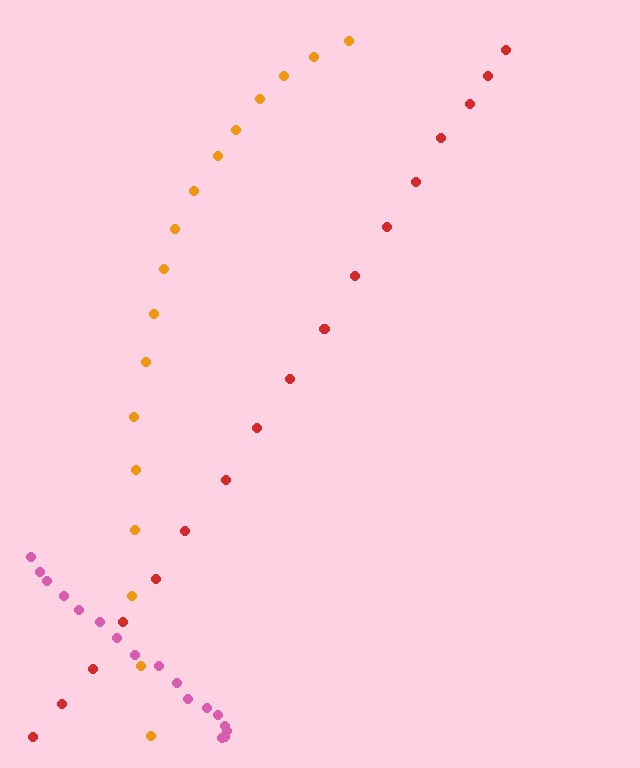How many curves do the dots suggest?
There are 3 distinct paths.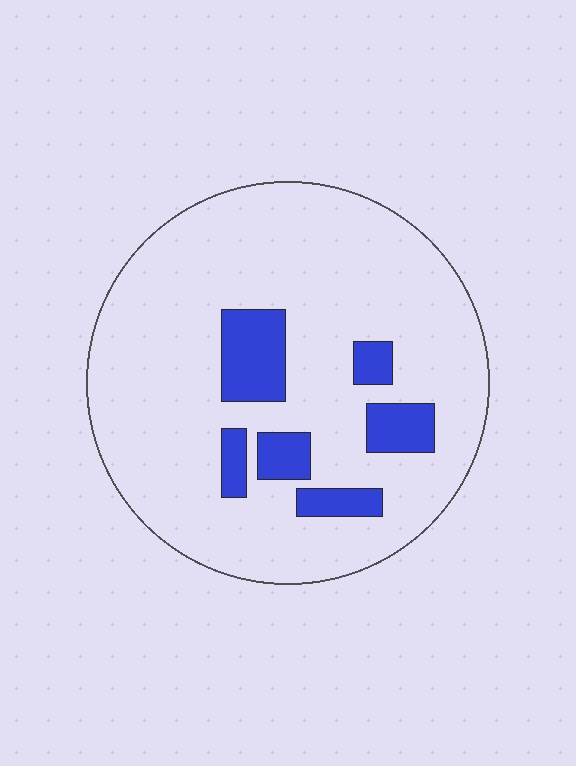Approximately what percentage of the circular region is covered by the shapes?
Approximately 15%.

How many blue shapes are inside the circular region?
6.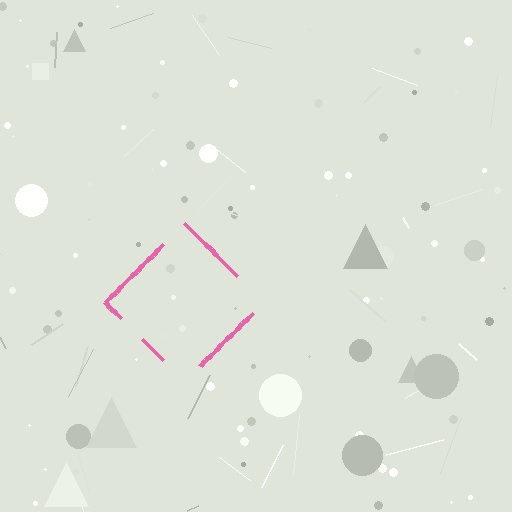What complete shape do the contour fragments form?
The contour fragments form a diamond.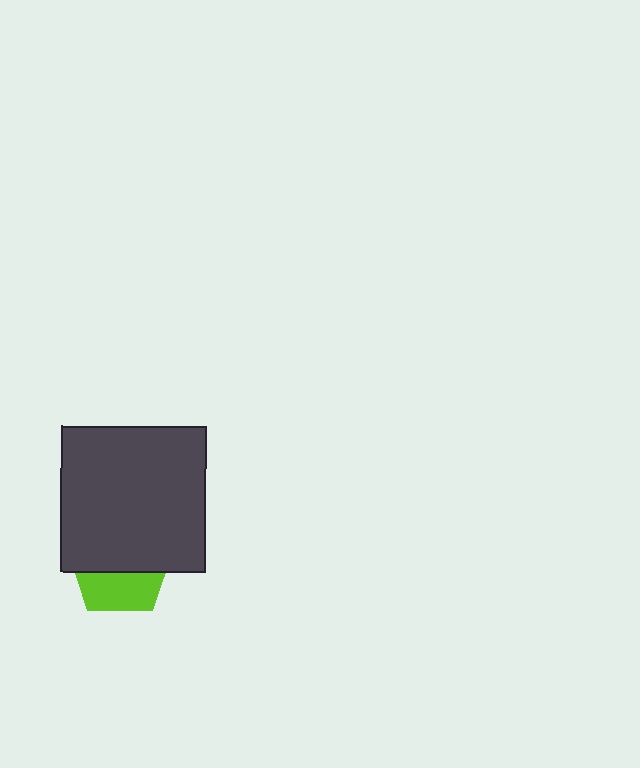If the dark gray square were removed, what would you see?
You would see the complete lime pentagon.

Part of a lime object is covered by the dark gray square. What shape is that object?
It is a pentagon.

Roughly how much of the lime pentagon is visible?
A small part of it is visible (roughly 40%).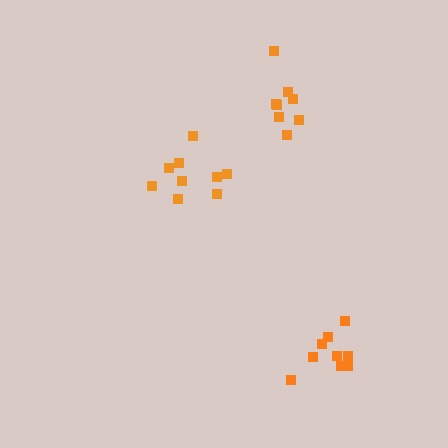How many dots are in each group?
Group 1: 9 dots, Group 2: 9 dots, Group 3: 8 dots (26 total).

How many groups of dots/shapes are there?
There are 3 groups.